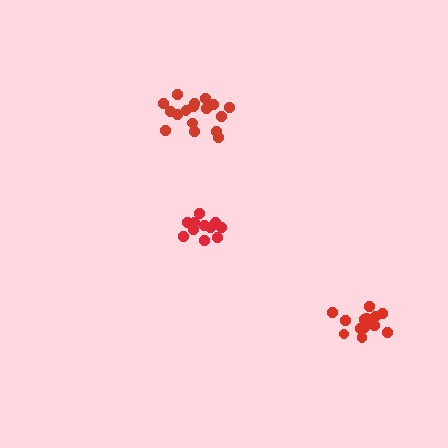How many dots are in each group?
Group 1: 17 dots, Group 2: 14 dots, Group 3: 11 dots (42 total).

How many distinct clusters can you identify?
There are 3 distinct clusters.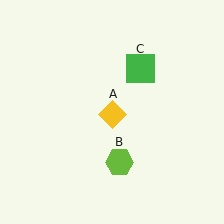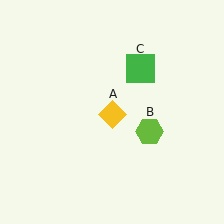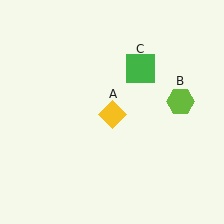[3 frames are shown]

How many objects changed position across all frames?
1 object changed position: lime hexagon (object B).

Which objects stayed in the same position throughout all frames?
Yellow diamond (object A) and green square (object C) remained stationary.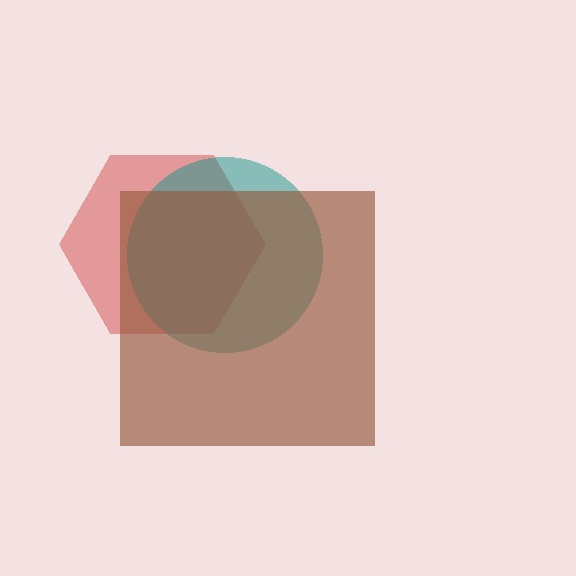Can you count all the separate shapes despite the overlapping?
Yes, there are 3 separate shapes.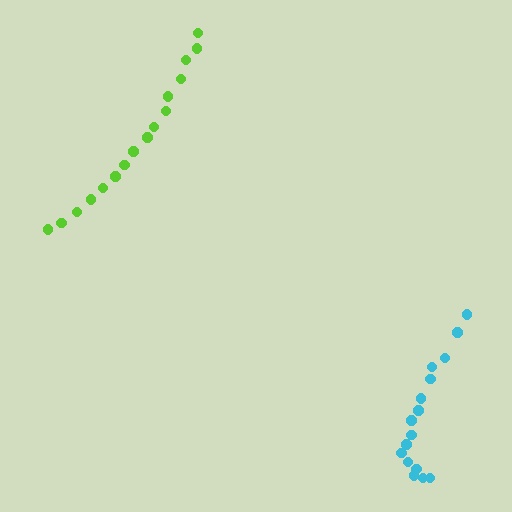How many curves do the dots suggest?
There are 2 distinct paths.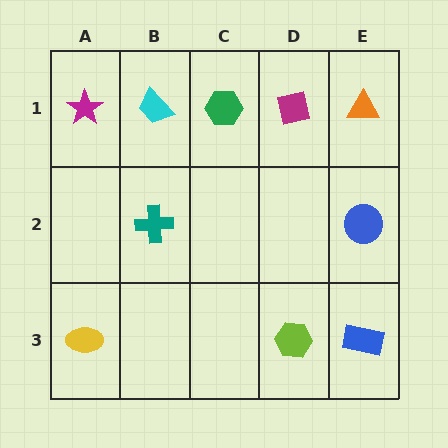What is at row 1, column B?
A cyan trapezoid.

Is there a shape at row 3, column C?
No, that cell is empty.